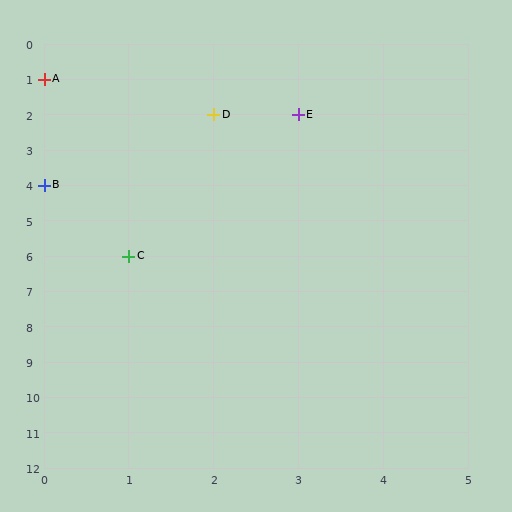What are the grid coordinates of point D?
Point D is at grid coordinates (2, 2).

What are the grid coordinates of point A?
Point A is at grid coordinates (0, 1).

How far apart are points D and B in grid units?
Points D and B are 2 columns and 2 rows apart (about 2.8 grid units diagonally).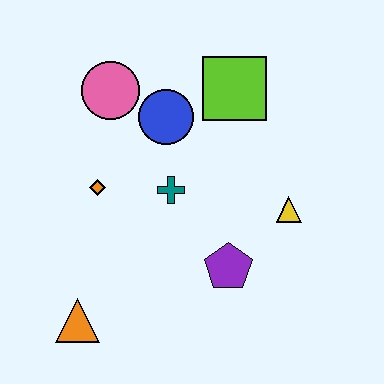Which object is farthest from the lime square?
The orange triangle is farthest from the lime square.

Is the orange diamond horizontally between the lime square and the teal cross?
No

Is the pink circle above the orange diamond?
Yes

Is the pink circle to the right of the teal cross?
No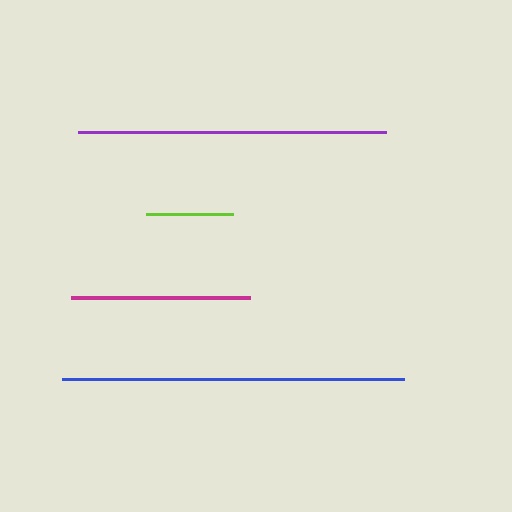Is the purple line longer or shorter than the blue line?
The blue line is longer than the purple line.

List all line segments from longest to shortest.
From longest to shortest: blue, purple, magenta, lime.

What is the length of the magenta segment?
The magenta segment is approximately 179 pixels long.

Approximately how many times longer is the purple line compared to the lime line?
The purple line is approximately 3.5 times the length of the lime line.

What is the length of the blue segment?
The blue segment is approximately 342 pixels long.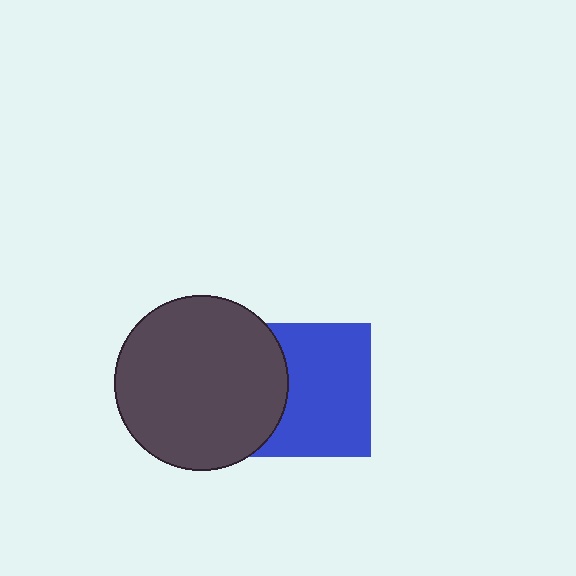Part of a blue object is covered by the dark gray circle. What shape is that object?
It is a square.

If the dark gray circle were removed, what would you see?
You would see the complete blue square.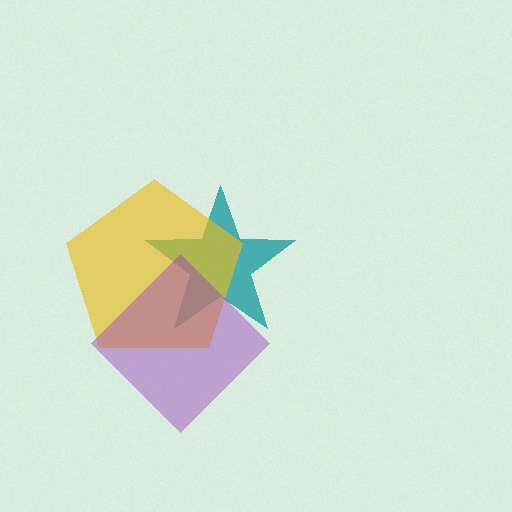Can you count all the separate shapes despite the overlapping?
Yes, there are 3 separate shapes.